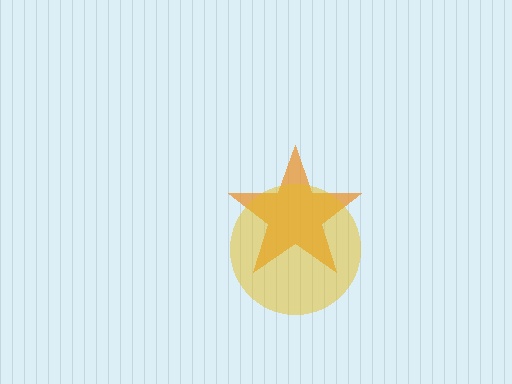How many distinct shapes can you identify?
There are 2 distinct shapes: an orange star, a yellow circle.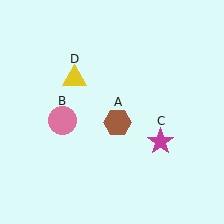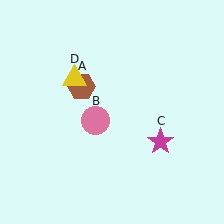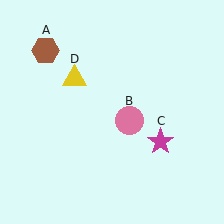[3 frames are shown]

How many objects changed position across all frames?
2 objects changed position: brown hexagon (object A), pink circle (object B).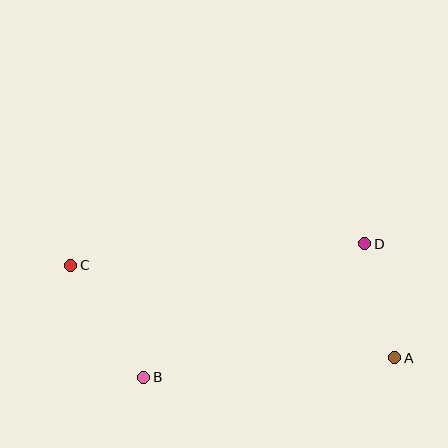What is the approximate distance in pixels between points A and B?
The distance between A and B is approximately 252 pixels.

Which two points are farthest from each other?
Points A and C are farthest from each other.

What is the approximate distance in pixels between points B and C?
The distance between B and C is approximately 134 pixels.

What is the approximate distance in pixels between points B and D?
The distance between B and D is approximately 258 pixels.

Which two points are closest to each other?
Points A and D are closest to each other.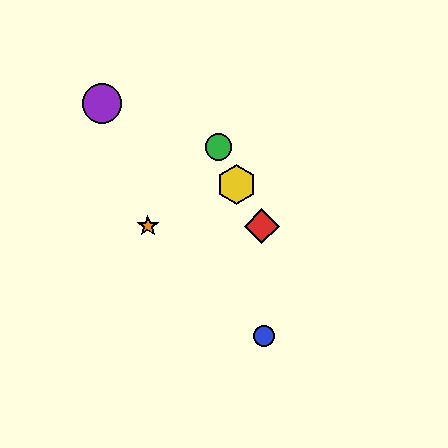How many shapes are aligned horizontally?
2 shapes (the red diamond, the orange star) are aligned horizontally.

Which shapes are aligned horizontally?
The red diamond, the orange star are aligned horizontally.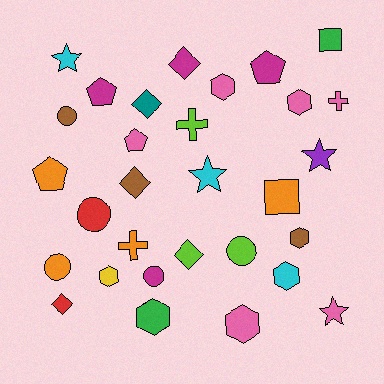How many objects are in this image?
There are 30 objects.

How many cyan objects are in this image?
There are 3 cyan objects.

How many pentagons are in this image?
There are 4 pentagons.